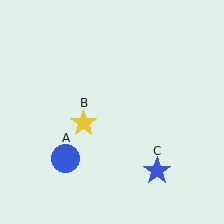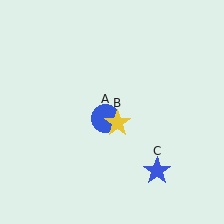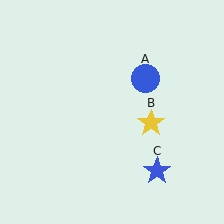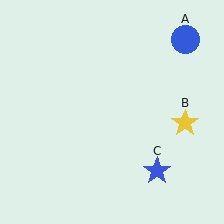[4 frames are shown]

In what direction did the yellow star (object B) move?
The yellow star (object B) moved right.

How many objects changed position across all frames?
2 objects changed position: blue circle (object A), yellow star (object B).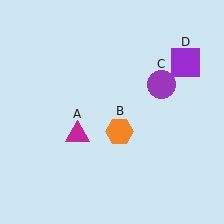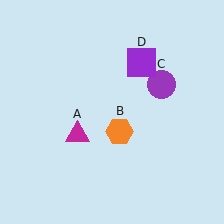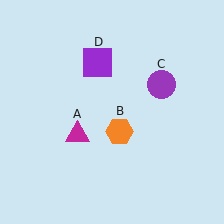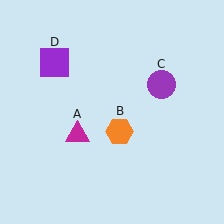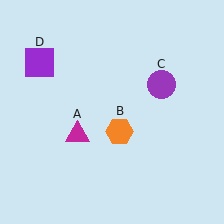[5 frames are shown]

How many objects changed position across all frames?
1 object changed position: purple square (object D).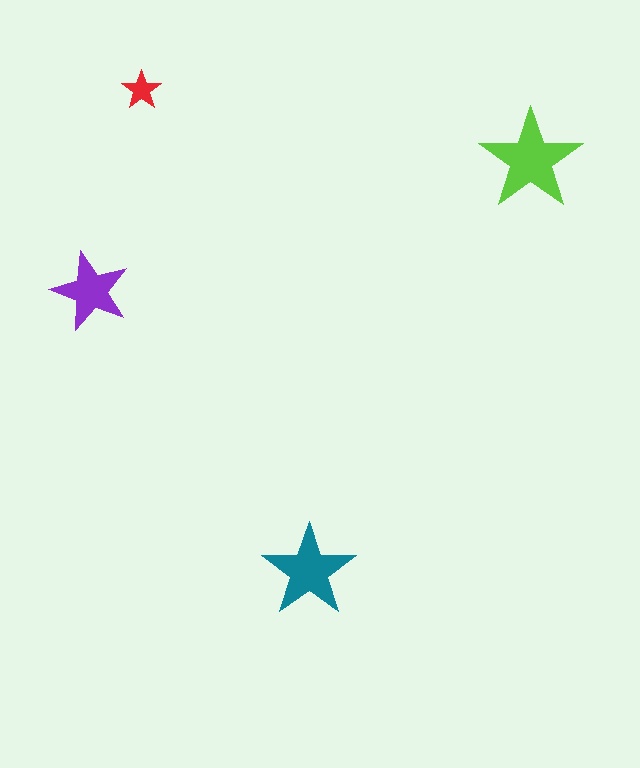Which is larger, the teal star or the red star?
The teal one.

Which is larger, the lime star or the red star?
The lime one.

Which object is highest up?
The red star is topmost.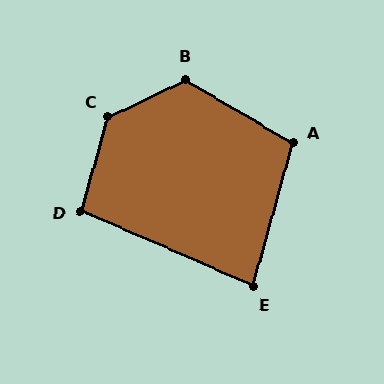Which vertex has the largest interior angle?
C, at approximately 132 degrees.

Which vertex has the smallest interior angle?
E, at approximately 82 degrees.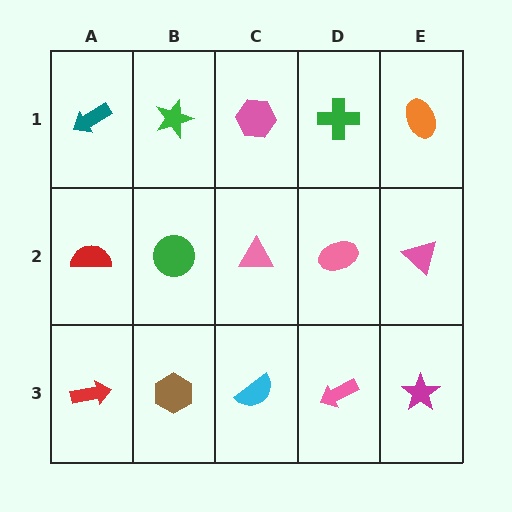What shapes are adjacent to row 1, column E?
A pink triangle (row 2, column E), a green cross (row 1, column D).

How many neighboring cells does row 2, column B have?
4.